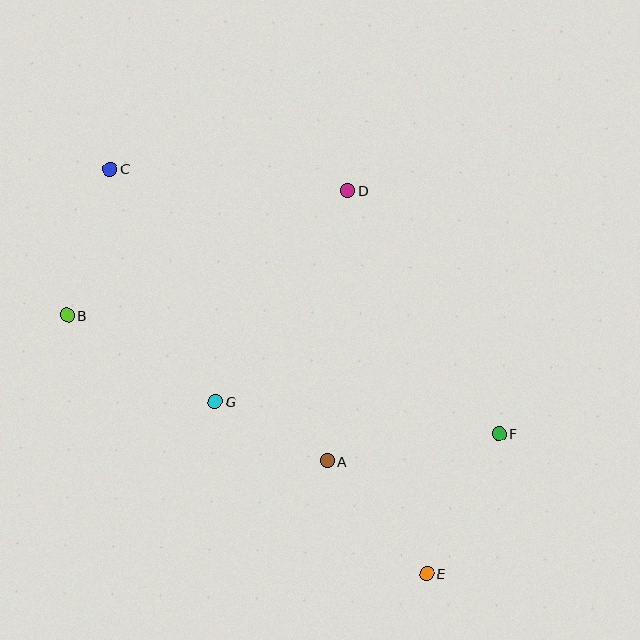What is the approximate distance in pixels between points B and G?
The distance between B and G is approximately 172 pixels.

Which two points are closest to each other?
Points A and G are closest to each other.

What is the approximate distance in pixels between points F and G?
The distance between F and G is approximately 285 pixels.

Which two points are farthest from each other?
Points C and E are farthest from each other.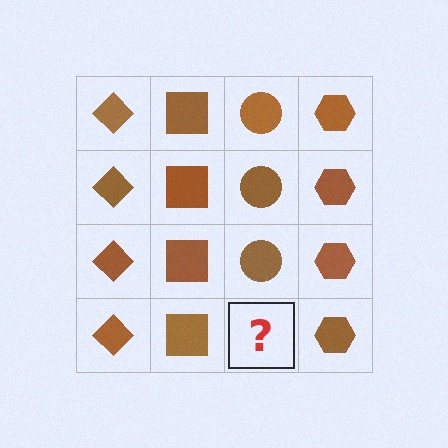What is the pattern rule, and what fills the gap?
The rule is that each column has a consistent shape. The gap should be filled with a brown circle.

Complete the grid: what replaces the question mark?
The question mark should be replaced with a brown circle.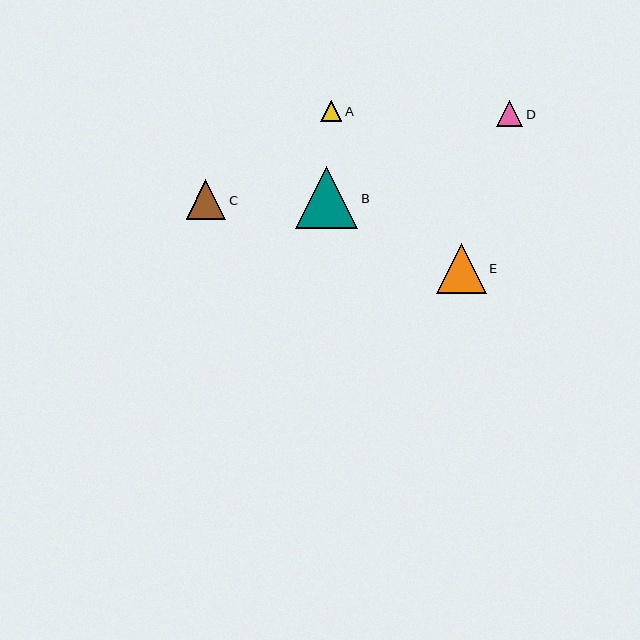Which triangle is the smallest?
Triangle A is the smallest with a size of approximately 21 pixels.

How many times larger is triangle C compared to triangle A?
Triangle C is approximately 1.9 times the size of triangle A.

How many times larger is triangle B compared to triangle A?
Triangle B is approximately 3.0 times the size of triangle A.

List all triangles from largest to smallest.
From largest to smallest: B, E, C, D, A.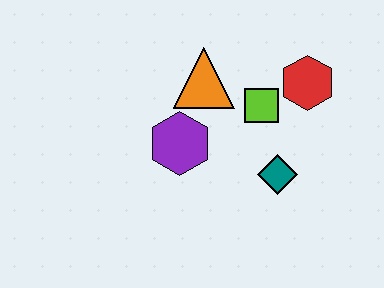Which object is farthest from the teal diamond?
The orange triangle is farthest from the teal diamond.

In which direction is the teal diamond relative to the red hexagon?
The teal diamond is below the red hexagon.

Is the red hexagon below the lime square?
No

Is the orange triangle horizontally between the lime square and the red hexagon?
No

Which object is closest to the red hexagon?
The lime square is closest to the red hexagon.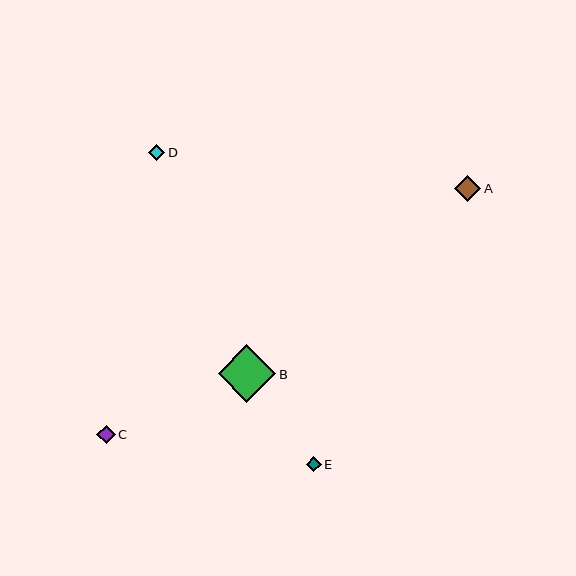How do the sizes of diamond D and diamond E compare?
Diamond D and diamond E are approximately the same size.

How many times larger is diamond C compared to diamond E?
Diamond C is approximately 1.2 times the size of diamond E.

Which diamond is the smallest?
Diamond E is the smallest with a size of approximately 15 pixels.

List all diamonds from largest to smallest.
From largest to smallest: B, A, C, D, E.